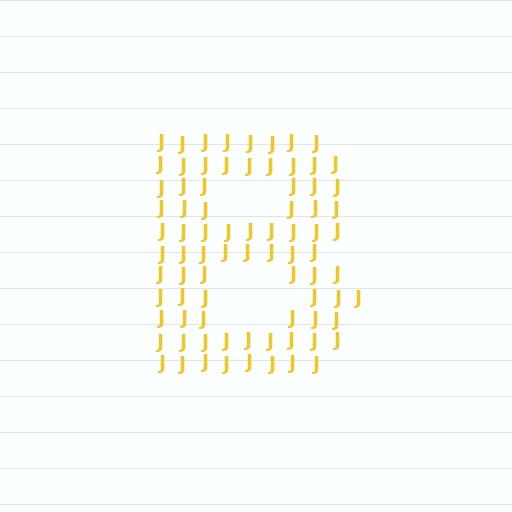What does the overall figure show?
The overall figure shows the letter B.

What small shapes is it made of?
It is made of small letter J's.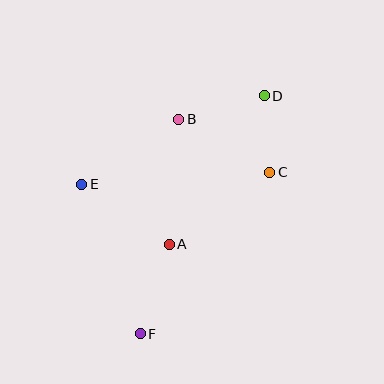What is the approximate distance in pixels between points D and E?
The distance between D and E is approximately 203 pixels.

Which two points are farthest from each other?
Points D and F are farthest from each other.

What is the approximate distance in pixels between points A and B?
The distance between A and B is approximately 125 pixels.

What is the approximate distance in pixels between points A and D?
The distance between A and D is approximately 176 pixels.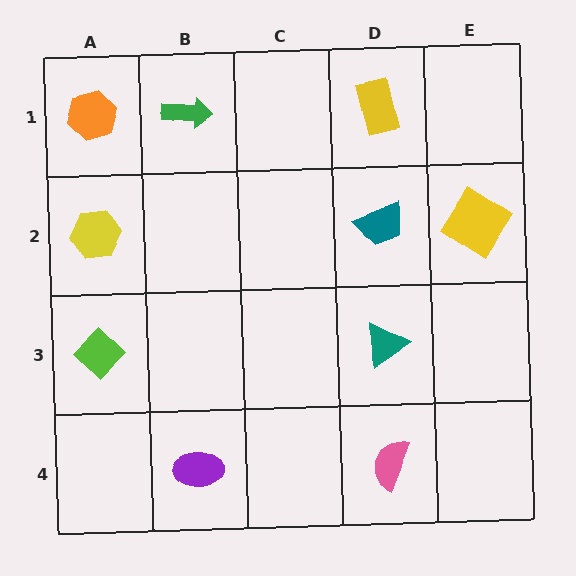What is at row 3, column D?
A teal triangle.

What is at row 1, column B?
A green arrow.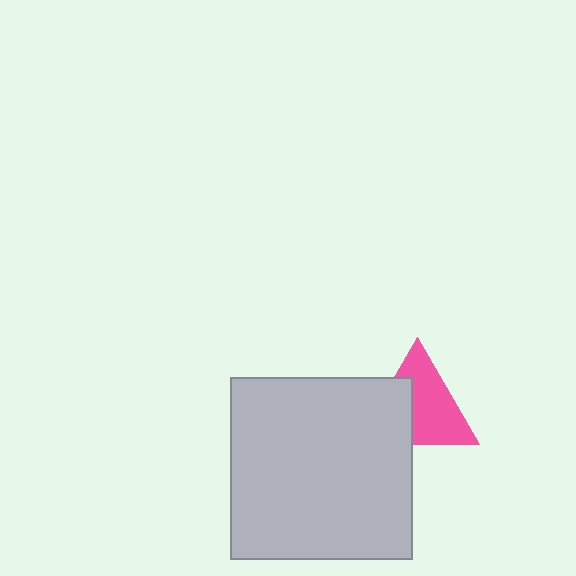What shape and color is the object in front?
The object in front is a light gray square.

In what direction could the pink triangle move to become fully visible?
The pink triangle could move toward the upper-right. That would shift it out from behind the light gray square entirely.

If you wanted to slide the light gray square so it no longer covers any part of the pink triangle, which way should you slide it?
Slide it toward the lower-left — that is the most direct way to separate the two shapes.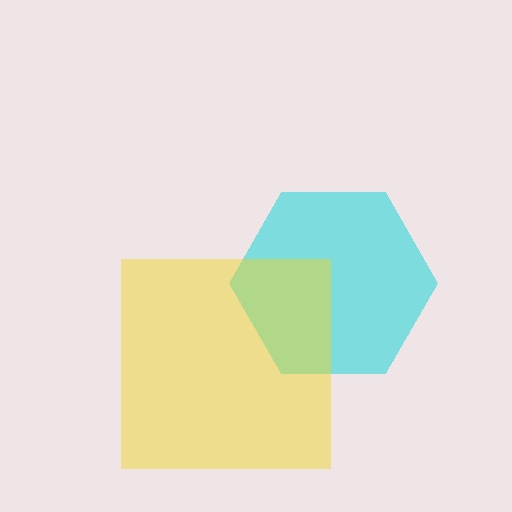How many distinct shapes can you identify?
There are 2 distinct shapes: a cyan hexagon, a yellow square.